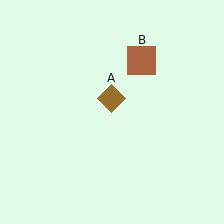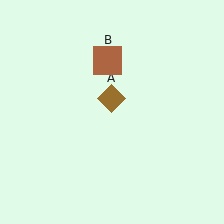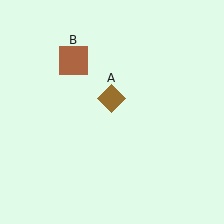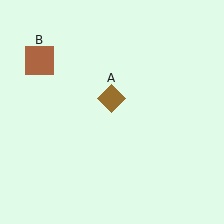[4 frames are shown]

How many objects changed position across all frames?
1 object changed position: brown square (object B).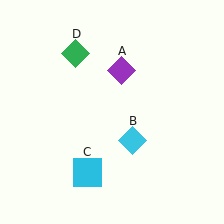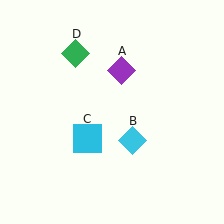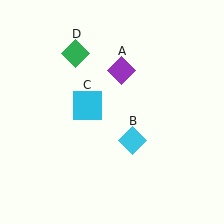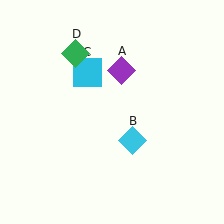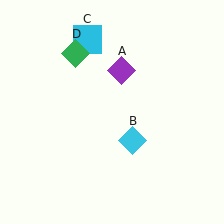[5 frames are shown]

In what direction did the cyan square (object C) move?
The cyan square (object C) moved up.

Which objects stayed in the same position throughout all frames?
Purple diamond (object A) and cyan diamond (object B) and green diamond (object D) remained stationary.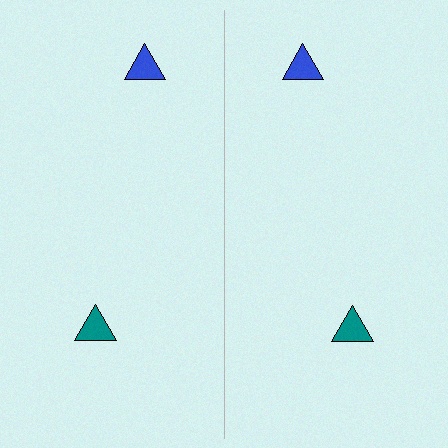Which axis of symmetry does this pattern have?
The pattern has a vertical axis of symmetry running through the center of the image.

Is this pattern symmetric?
Yes, this pattern has bilateral (reflection) symmetry.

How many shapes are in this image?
There are 4 shapes in this image.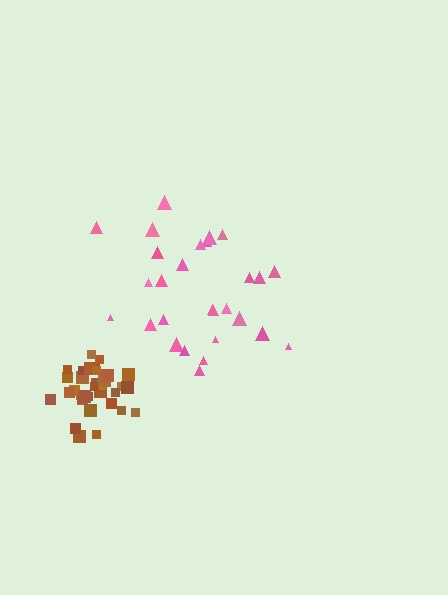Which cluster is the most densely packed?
Brown.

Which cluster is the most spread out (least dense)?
Pink.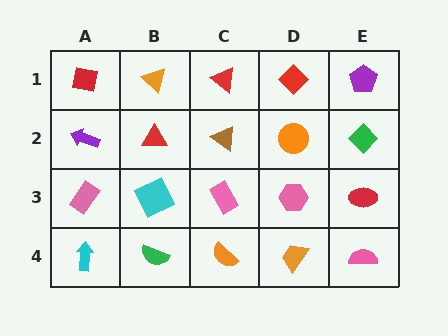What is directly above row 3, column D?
An orange circle.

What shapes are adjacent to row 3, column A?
A purple arrow (row 2, column A), a cyan arrow (row 4, column A), a cyan square (row 3, column B).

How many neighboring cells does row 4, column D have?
3.